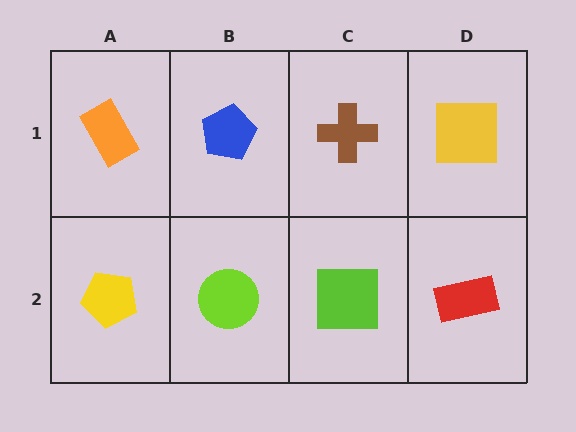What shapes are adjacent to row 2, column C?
A brown cross (row 1, column C), a lime circle (row 2, column B), a red rectangle (row 2, column D).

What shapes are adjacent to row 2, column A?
An orange rectangle (row 1, column A), a lime circle (row 2, column B).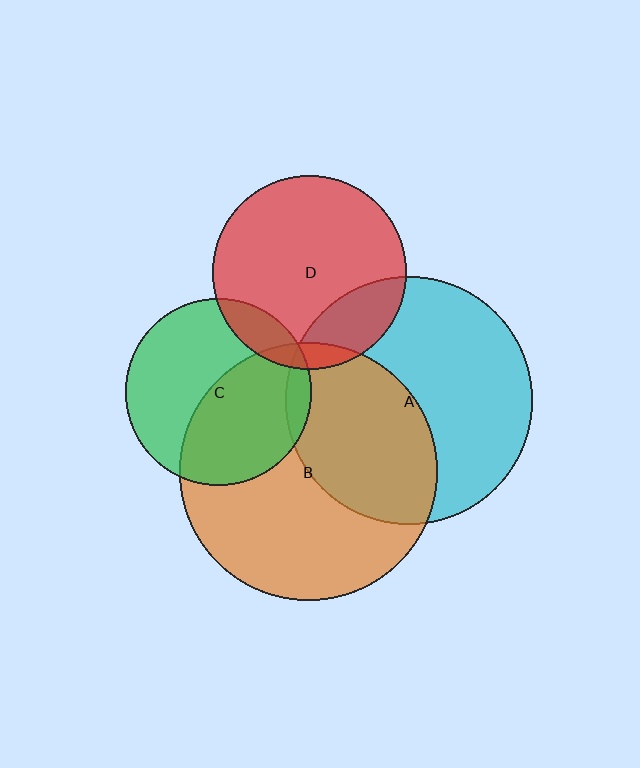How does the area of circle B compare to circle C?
Approximately 1.9 times.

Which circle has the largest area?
Circle B (orange).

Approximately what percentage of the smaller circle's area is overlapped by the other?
Approximately 40%.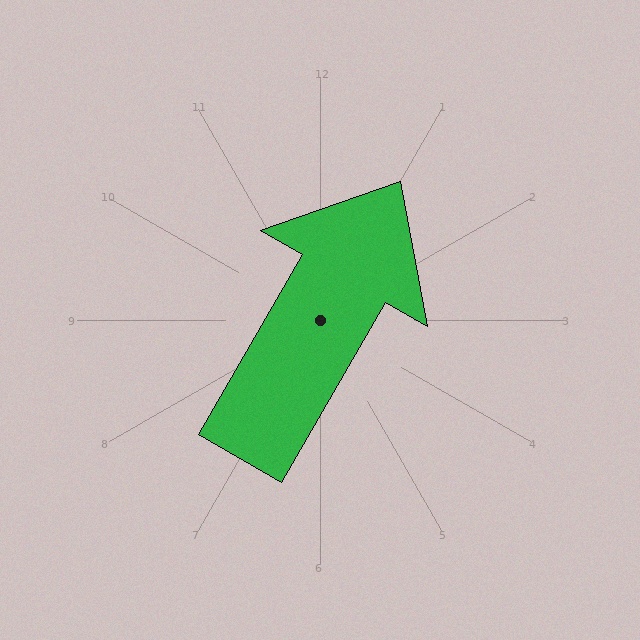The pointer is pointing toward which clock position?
Roughly 1 o'clock.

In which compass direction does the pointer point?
Northeast.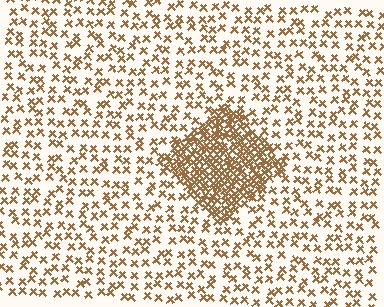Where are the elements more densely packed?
The elements are more densely packed inside the diamond boundary.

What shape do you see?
I see a diamond.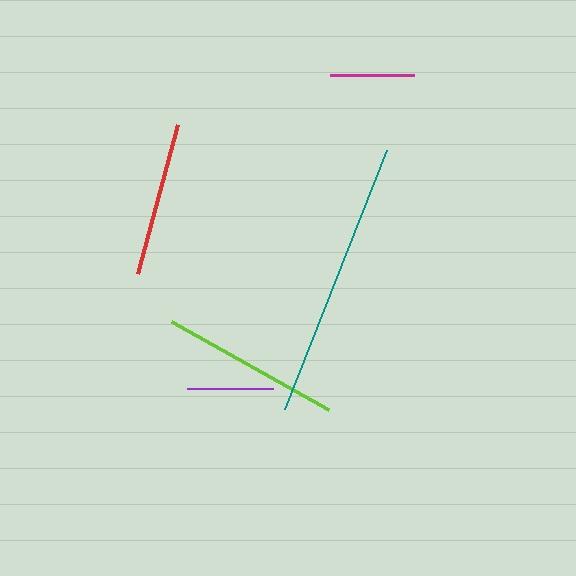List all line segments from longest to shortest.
From longest to shortest: teal, lime, red, purple, magenta.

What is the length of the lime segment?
The lime segment is approximately 181 pixels long.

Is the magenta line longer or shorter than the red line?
The red line is longer than the magenta line.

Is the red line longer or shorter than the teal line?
The teal line is longer than the red line.